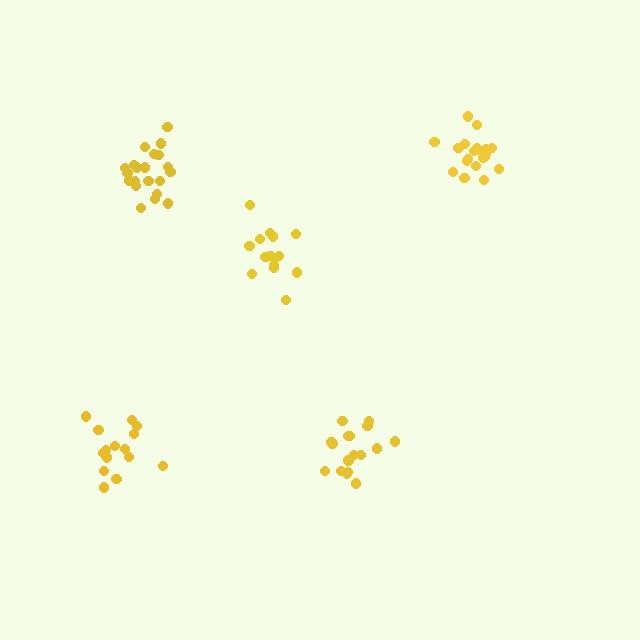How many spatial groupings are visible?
There are 5 spatial groupings.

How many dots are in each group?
Group 1: 21 dots, Group 2: 15 dots, Group 3: 21 dots, Group 4: 15 dots, Group 5: 17 dots (89 total).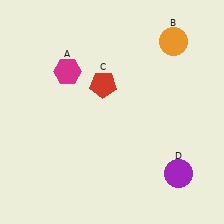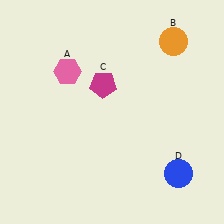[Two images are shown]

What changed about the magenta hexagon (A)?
In Image 1, A is magenta. In Image 2, it changed to pink.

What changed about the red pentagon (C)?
In Image 1, C is red. In Image 2, it changed to magenta.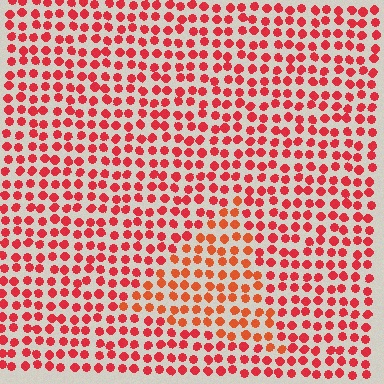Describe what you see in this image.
The image is filled with small red elements in a uniform arrangement. A triangle-shaped region is visible where the elements are tinted to a slightly different hue, forming a subtle color boundary.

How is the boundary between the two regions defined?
The boundary is defined purely by a slight shift in hue (about 21 degrees). Spacing, size, and orientation are identical on both sides.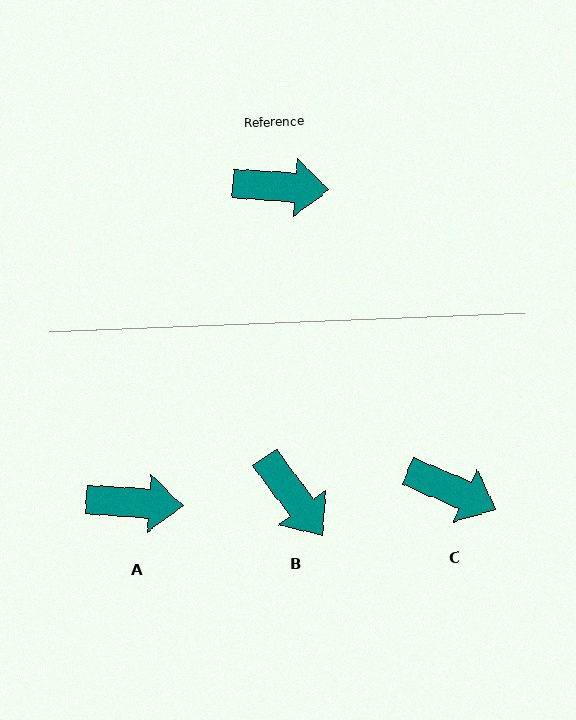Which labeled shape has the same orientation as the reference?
A.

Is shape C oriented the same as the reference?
No, it is off by about 20 degrees.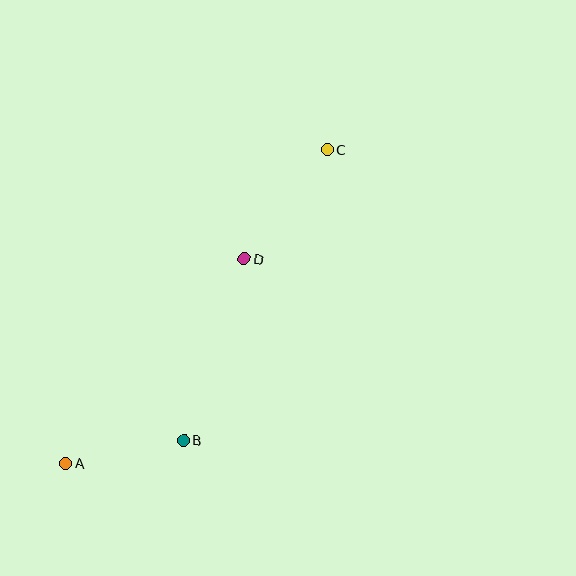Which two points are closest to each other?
Points A and B are closest to each other.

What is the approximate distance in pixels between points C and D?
The distance between C and D is approximately 138 pixels.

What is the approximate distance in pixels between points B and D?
The distance between B and D is approximately 191 pixels.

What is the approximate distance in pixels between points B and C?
The distance between B and C is approximately 325 pixels.